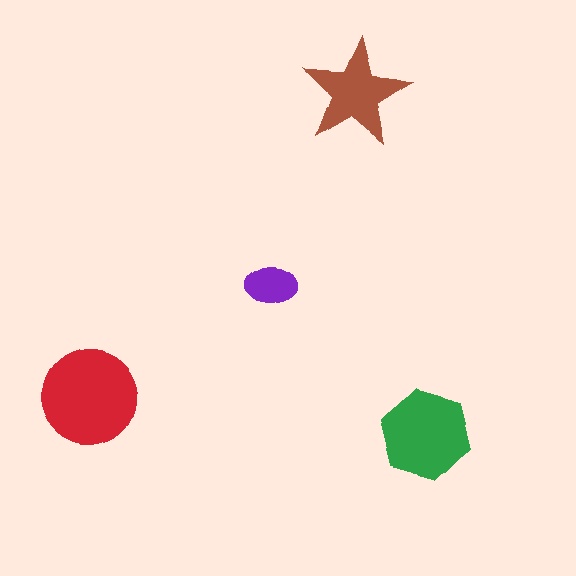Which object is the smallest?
The purple ellipse.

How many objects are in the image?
There are 4 objects in the image.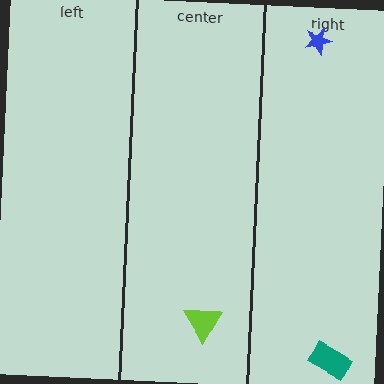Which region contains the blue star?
The right region.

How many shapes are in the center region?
1.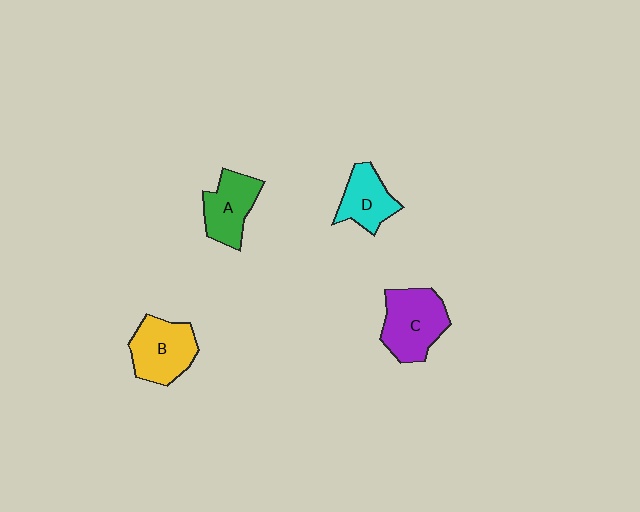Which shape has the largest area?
Shape C (purple).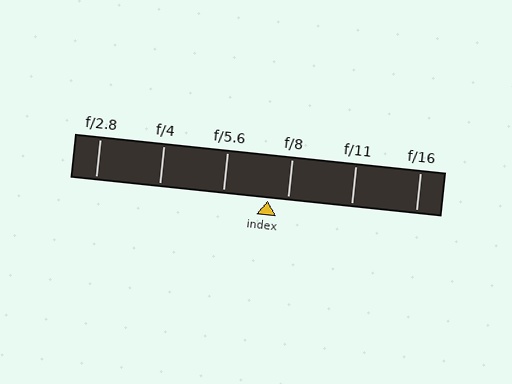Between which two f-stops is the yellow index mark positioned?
The index mark is between f/5.6 and f/8.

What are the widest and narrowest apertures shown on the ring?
The widest aperture shown is f/2.8 and the narrowest is f/16.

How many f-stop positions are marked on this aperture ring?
There are 6 f-stop positions marked.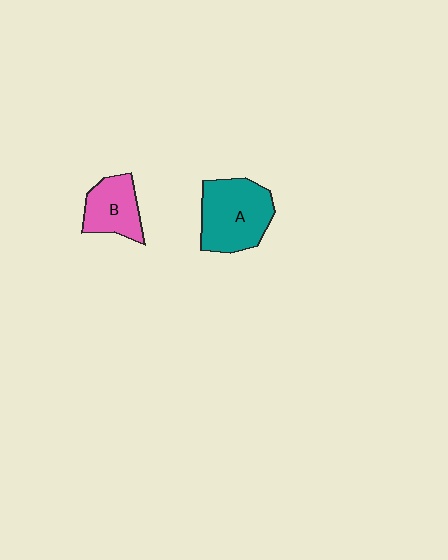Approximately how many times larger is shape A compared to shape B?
Approximately 1.5 times.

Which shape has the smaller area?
Shape B (pink).